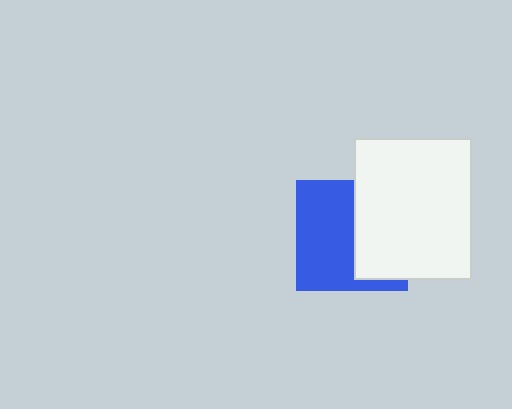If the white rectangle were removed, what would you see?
You would see the complete blue square.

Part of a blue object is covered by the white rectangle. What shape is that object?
It is a square.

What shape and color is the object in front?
The object in front is a white rectangle.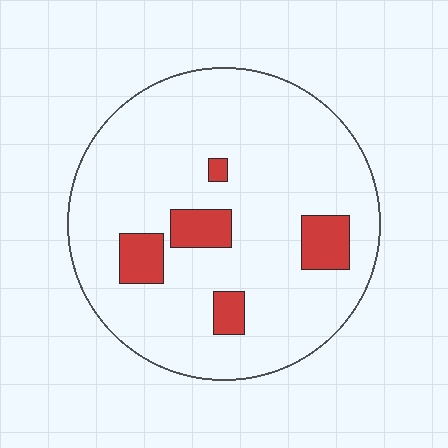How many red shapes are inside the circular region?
5.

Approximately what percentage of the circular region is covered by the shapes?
Approximately 10%.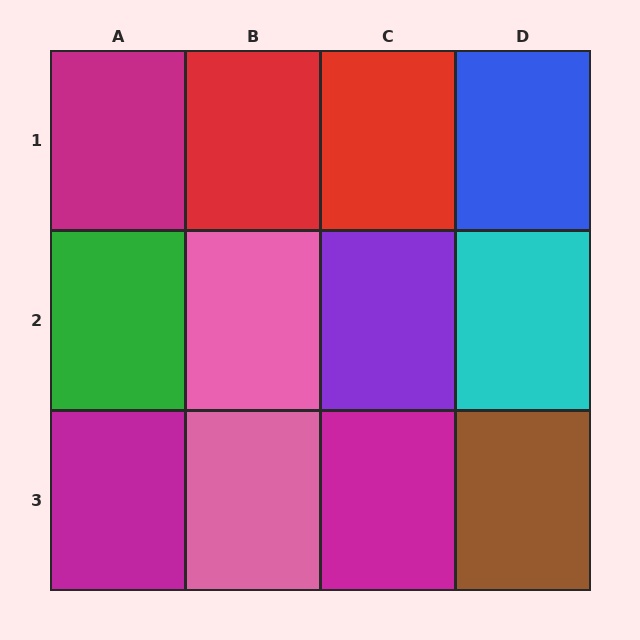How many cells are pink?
2 cells are pink.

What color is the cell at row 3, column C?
Magenta.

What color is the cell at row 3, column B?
Pink.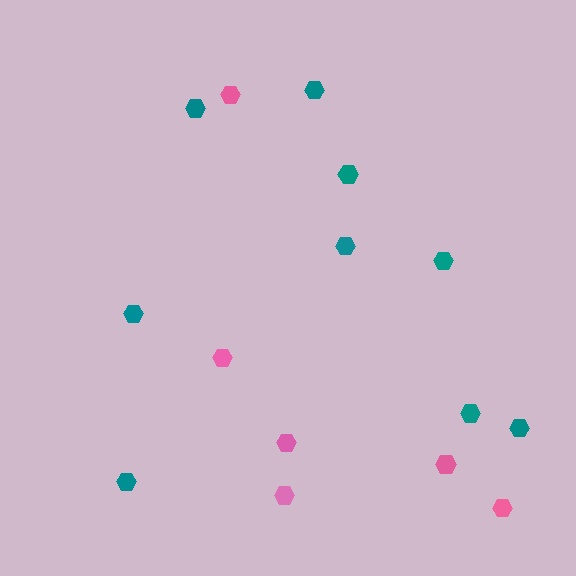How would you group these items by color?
There are 2 groups: one group of pink hexagons (6) and one group of teal hexagons (9).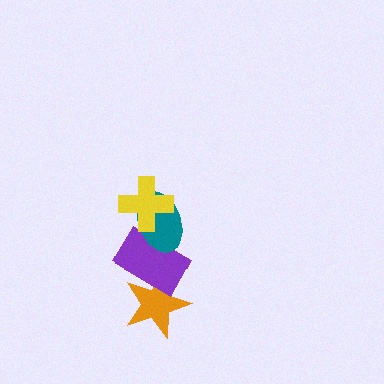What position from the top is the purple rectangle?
The purple rectangle is 3rd from the top.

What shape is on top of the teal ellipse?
The yellow cross is on top of the teal ellipse.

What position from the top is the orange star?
The orange star is 4th from the top.